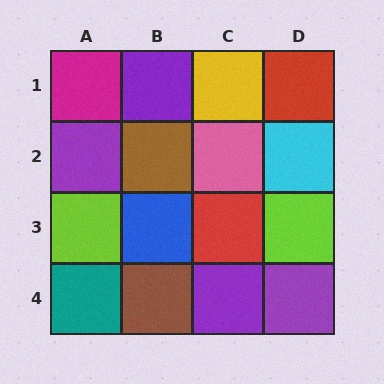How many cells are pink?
1 cell is pink.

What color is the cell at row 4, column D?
Purple.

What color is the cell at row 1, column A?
Magenta.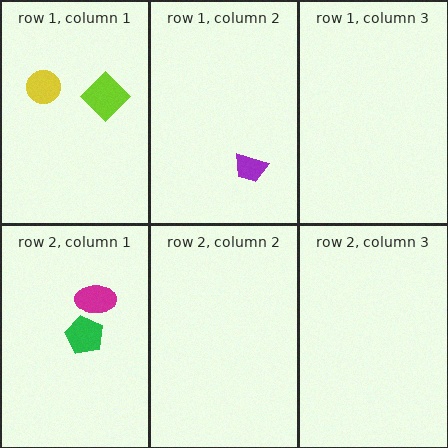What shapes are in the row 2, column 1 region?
The magenta ellipse, the green pentagon.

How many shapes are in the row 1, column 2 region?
1.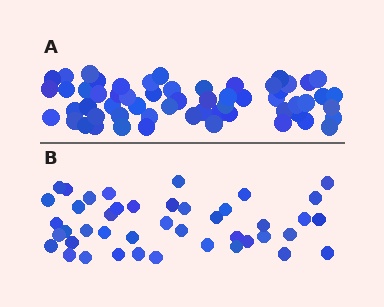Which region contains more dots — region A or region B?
Region A (the top region) has more dots.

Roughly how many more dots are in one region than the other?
Region A has approximately 15 more dots than region B.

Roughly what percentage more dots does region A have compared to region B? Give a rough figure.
About 35% more.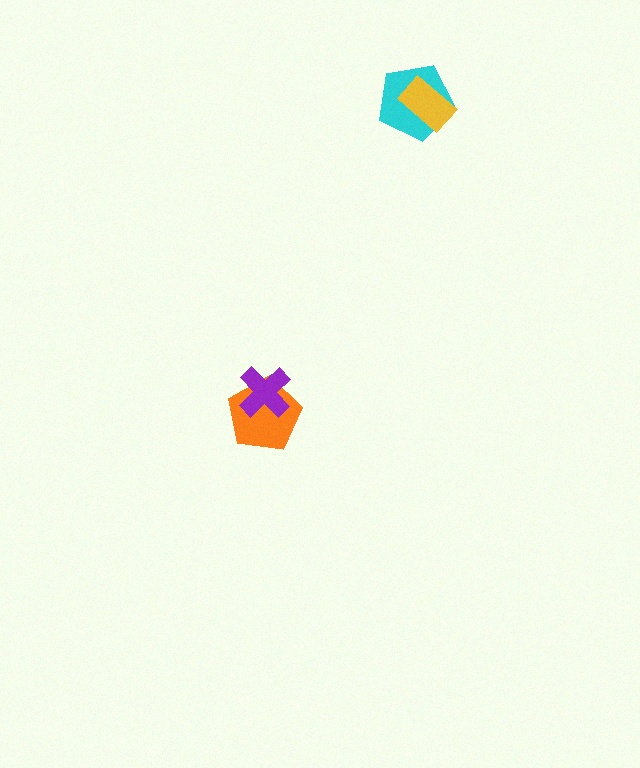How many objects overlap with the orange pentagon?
1 object overlaps with the orange pentagon.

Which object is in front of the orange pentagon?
The purple cross is in front of the orange pentagon.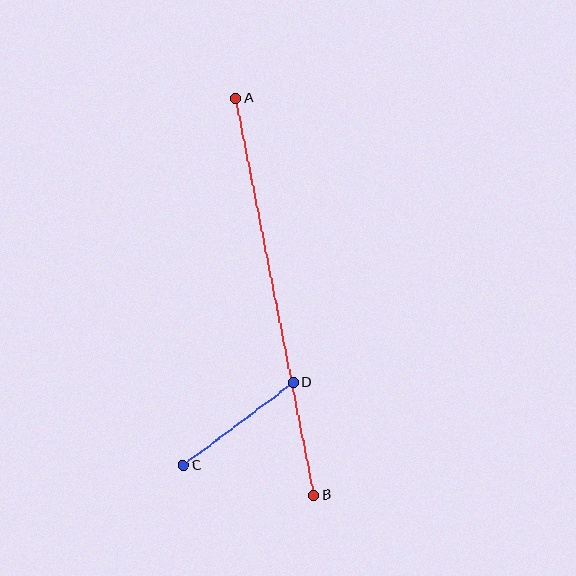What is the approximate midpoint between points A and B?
The midpoint is at approximately (275, 297) pixels.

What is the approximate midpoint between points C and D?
The midpoint is at approximately (238, 424) pixels.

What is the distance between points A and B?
The distance is approximately 405 pixels.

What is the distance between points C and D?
The distance is approximately 138 pixels.